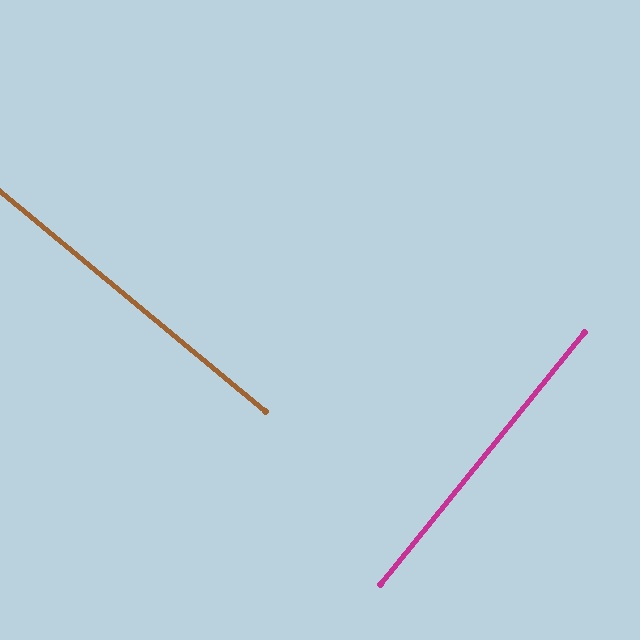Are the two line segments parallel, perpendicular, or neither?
Perpendicular — they meet at approximately 89°.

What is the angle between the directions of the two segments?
Approximately 89 degrees.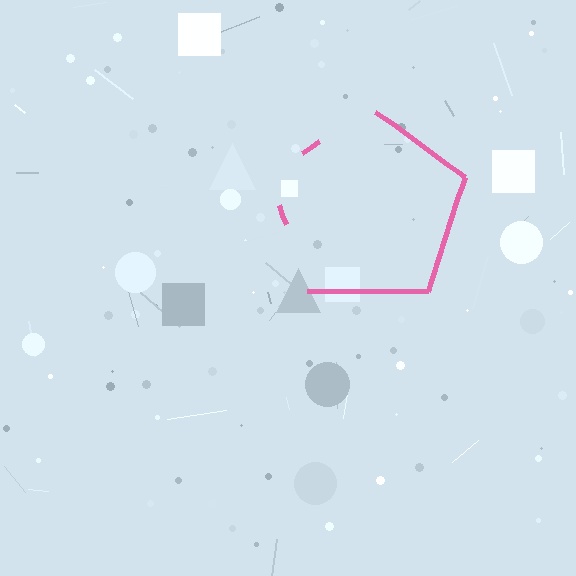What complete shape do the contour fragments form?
The contour fragments form a pentagon.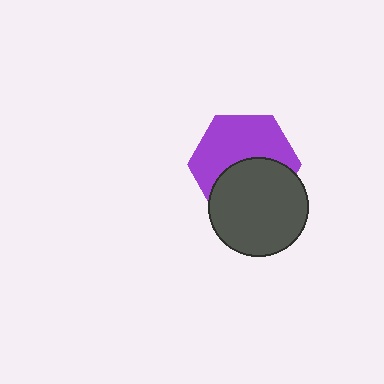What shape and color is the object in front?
The object in front is a dark gray circle.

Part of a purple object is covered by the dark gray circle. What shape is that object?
It is a hexagon.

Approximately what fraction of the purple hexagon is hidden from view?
Roughly 45% of the purple hexagon is hidden behind the dark gray circle.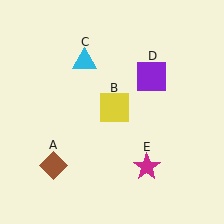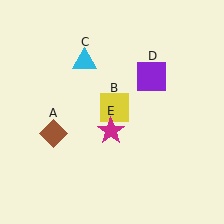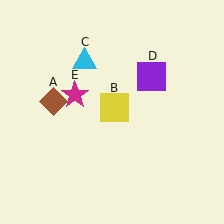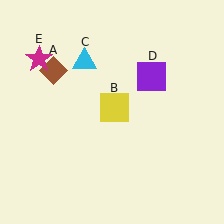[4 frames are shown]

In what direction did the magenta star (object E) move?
The magenta star (object E) moved up and to the left.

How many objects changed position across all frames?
2 objects changed position: brown diamond (object A), magenta star (object E).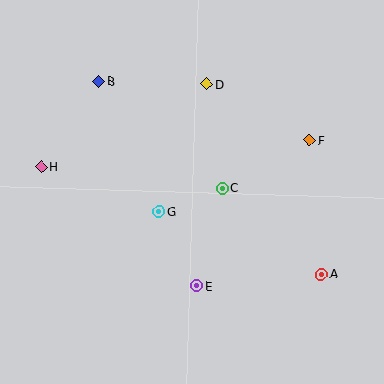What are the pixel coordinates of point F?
Point F is at (309, 140).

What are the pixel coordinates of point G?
Point G is at (159, 212).